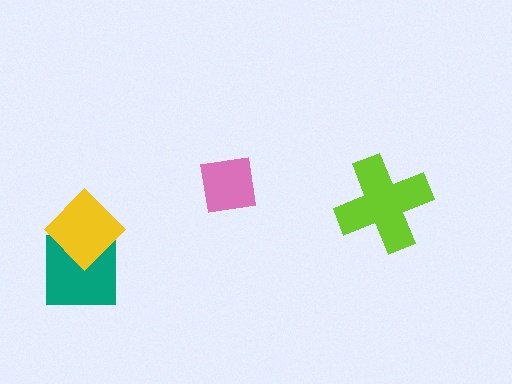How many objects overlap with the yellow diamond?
1 object overlaps with the yellow diamond.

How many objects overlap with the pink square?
0 objects overlap with the pink square.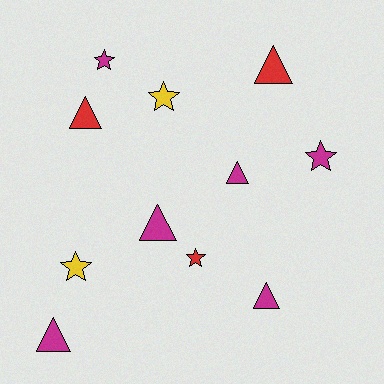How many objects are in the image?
There are 11 objects.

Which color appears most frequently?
Magenta, with 6 objects.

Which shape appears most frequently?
Triangle, with 6 objects.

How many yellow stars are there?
There are 2 yellow stars.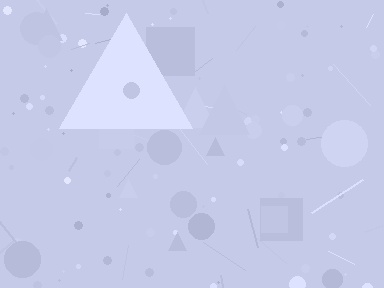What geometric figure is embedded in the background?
A triangle is embedded in the background.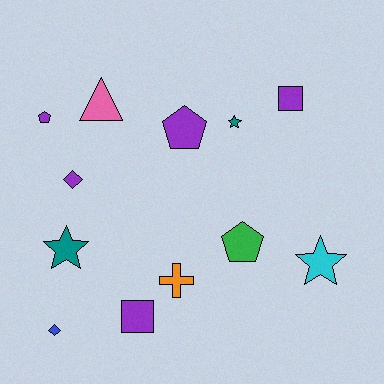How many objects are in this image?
There are 12 objects.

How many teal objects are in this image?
There are 2 teal objects.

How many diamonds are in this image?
There are 2 diamonds.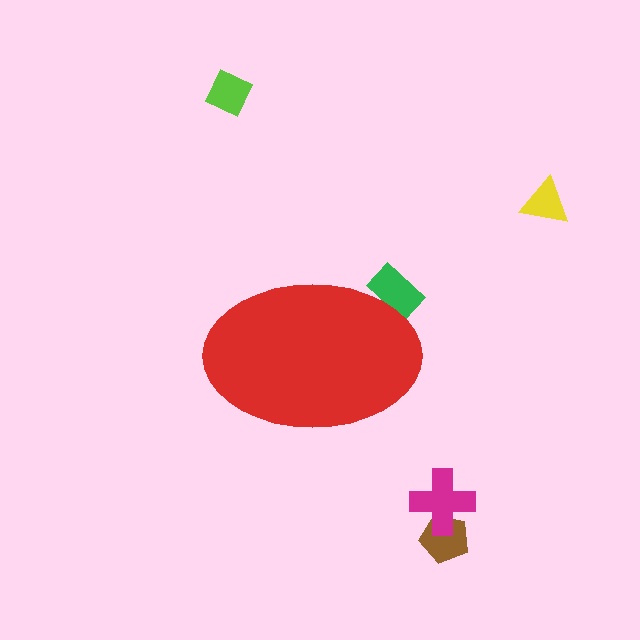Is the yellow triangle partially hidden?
No, the yellow triangle is fully visible.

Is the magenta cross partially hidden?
No, the magenta cross is fully visible.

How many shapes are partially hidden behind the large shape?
1 shape is partially hidden.